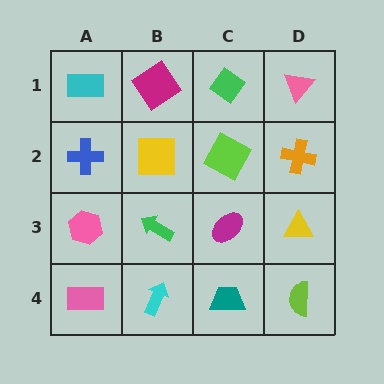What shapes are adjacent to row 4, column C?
A magenta ellipse (row 3, column C), a cyan arrow (row 4, column B), a lime semicircle (row 4, column D).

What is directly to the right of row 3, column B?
A magenta ellipse.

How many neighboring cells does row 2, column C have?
4.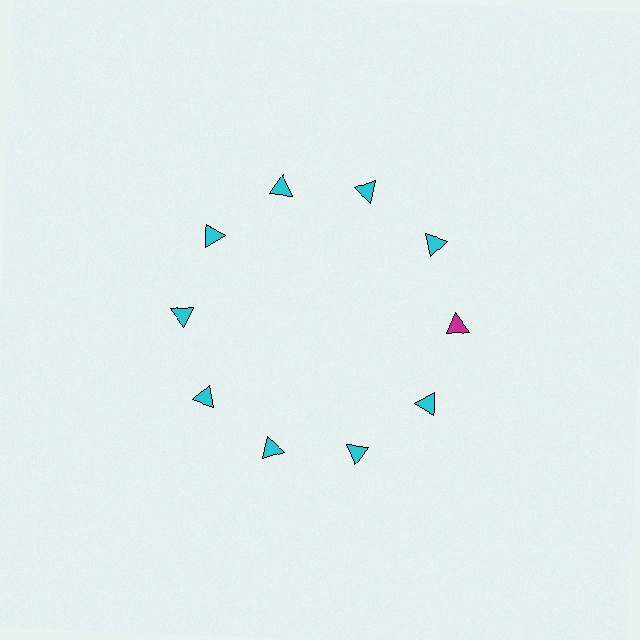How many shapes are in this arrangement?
There are 10 shapes arranged in a ring pattern.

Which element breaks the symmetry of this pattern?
The magenta triangle at roughly the 3 o'clock position breaks the symmetry. All other shapes are cyan triangles.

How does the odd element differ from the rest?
It has a different color: magenta instead of cyan.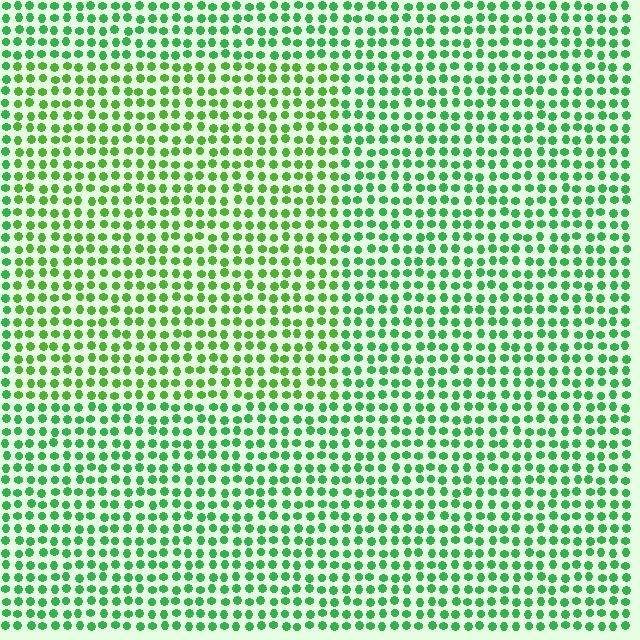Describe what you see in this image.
The image is filled with small green elements in a uniform arrangement. A rectangle-shaped region is visible where the elements are tinted to a slightly different hue, forming a subtle color boundary.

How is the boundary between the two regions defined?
The boundary is defined purely by a slight shift in hue (about 26 degrees). Spacing, size, and orientation are identical on both sides.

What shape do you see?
I see a rectangle.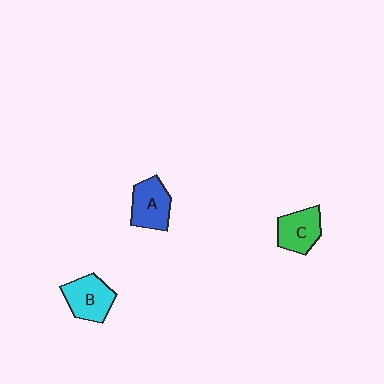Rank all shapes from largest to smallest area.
From largest to smallest: B (cyan), A (blue), C (green).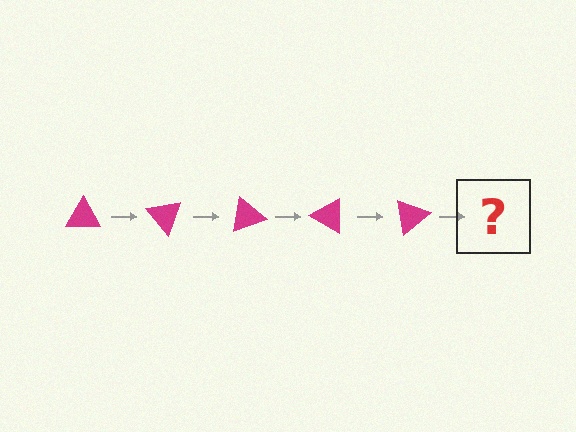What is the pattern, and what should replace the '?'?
The pattern is that the triangle rotates 50 degrees each step. The '?' should be a magenta triangle rotated 250 degrees.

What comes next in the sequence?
The next element should be a magenta triangle rotated 250 degrees.